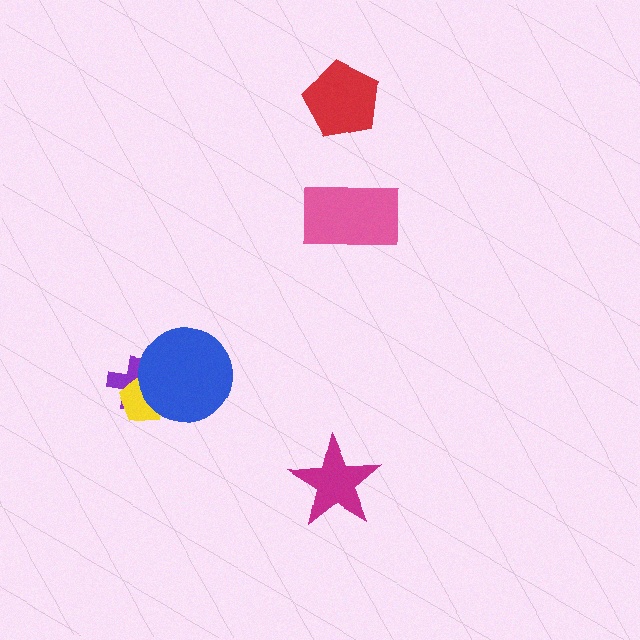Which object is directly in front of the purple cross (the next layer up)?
The yellow pentagon is directly in front of the purple cross.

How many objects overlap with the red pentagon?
0 objects overlap with the red pentagon.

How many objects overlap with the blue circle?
2 objects overlap with the blue circle.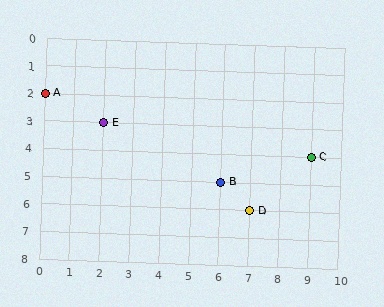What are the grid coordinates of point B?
Point B is at grid coordinates (6, 5).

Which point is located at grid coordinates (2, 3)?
Point E is at (2, 3).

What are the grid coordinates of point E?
Point E is at grid coordinates (2, 3).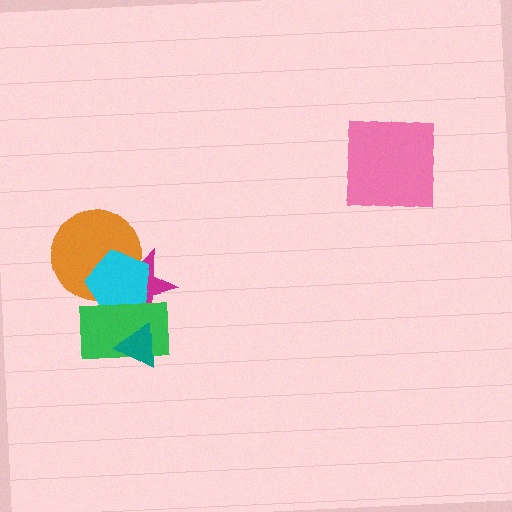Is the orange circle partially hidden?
Yes, it is partially covered by another shape.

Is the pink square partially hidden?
No, no other shape covers it.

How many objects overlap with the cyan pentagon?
3 objects overlap with the cyan pentagon.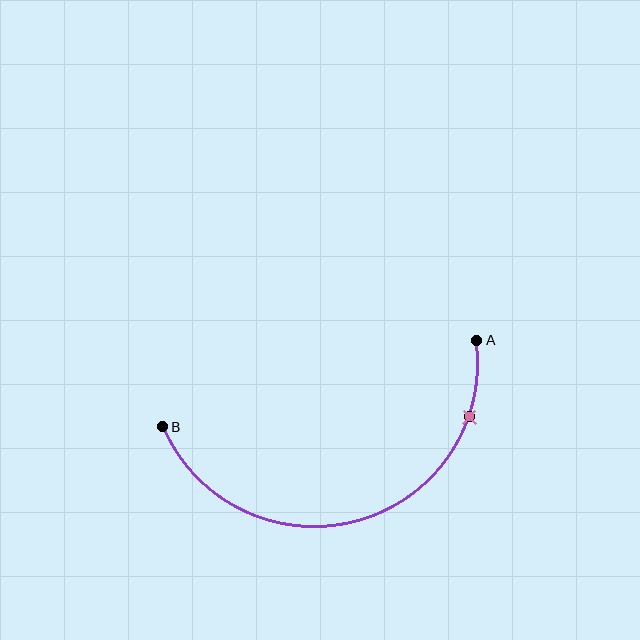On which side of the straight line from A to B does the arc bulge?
The arc bulges below the straight line connecting A and B.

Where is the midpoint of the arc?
The arc midpoint is the point on the curve farthest from the straight line joining A and B. It sits below that line.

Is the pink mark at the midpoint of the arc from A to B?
No. The pink mark lies on the arc but is closer to endpoint A. The arc midpoint would be at the point on the curve equidistant along the arc from both A and B.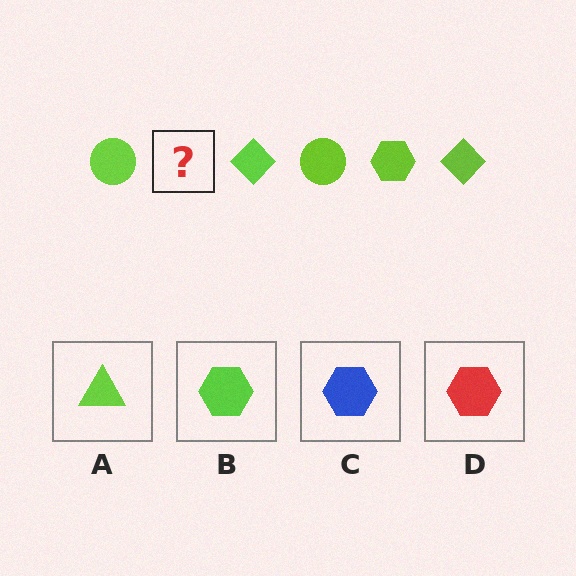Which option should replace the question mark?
Option B.